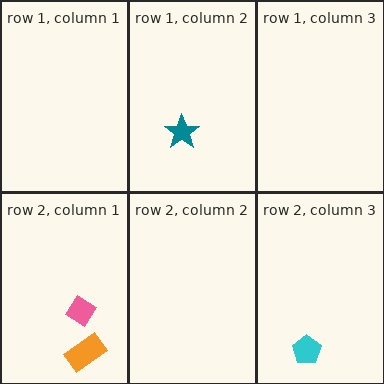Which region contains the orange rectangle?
The row 2, column 1 region.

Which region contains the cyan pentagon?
The row 2, column 3 region.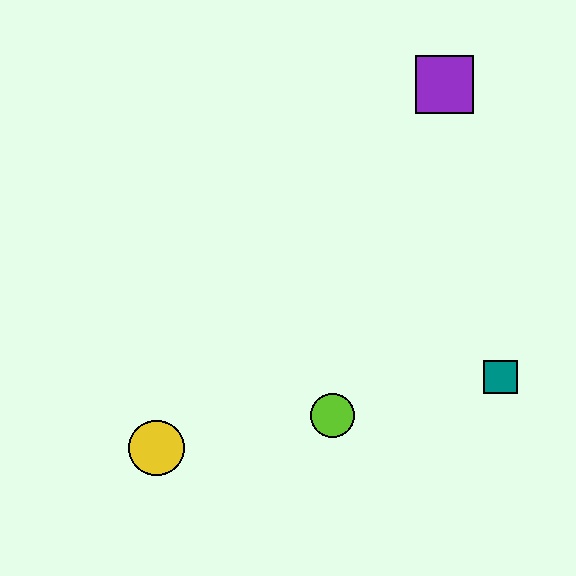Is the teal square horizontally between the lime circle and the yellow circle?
No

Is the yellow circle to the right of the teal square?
No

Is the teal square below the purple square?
Yes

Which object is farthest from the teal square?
The yellow circle is farthest from the teal square.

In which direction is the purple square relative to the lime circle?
The purple square is above the lime circle.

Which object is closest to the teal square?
The lime circle is closest to the teal square.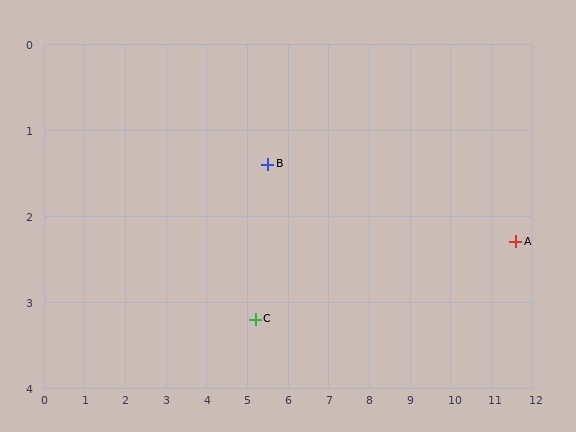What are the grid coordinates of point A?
Point A is at approximately (11.6, 2.3).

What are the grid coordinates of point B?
Point B is at approximately (5.5, 1.4).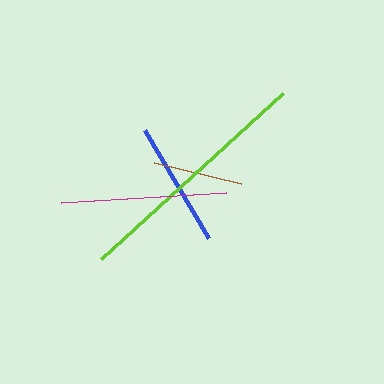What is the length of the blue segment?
The blue segment is approximately 126 pixels long.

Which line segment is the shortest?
The brown line is the shortest at approximately 89 pixels.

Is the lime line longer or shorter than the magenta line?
The lime line is longer than the magenta line.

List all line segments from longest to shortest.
From longest to shortest: lime, magenta, blue, brown.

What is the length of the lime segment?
The lime segment is approximately 247 pixels long.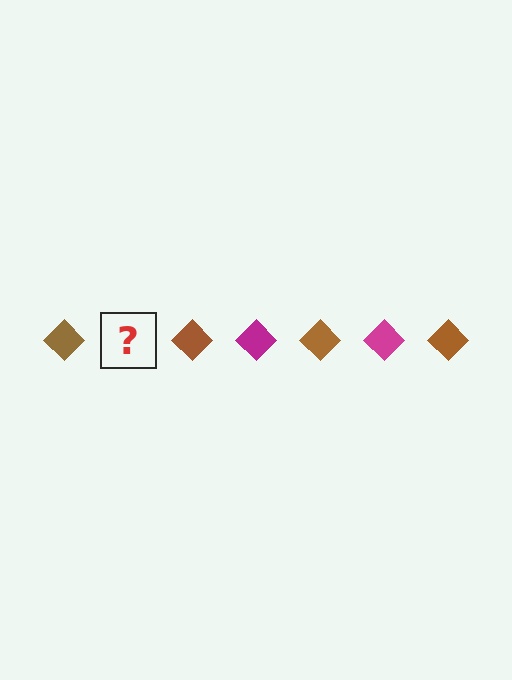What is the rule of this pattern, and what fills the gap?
The rule is that the pattern cycles through brown, magenta diamonds. The gap should be filled with a magenta diamond.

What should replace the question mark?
The question mark should be replaced with a magenta diamond.